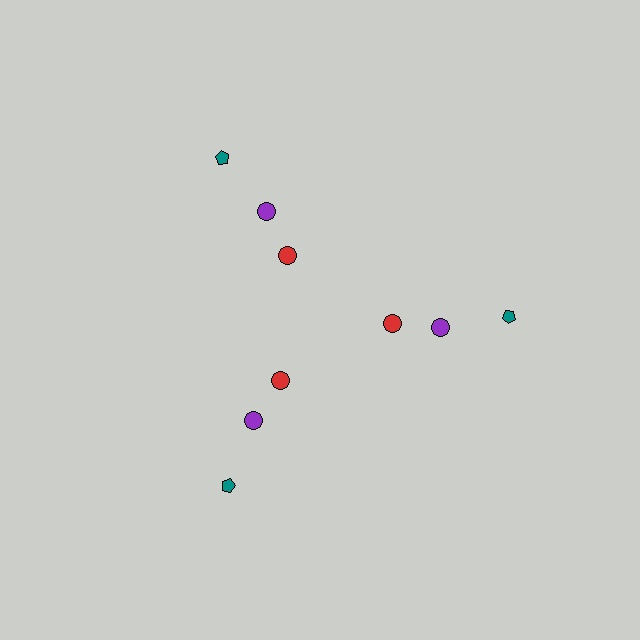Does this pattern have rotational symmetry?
Yes, this pattern has 3-fold rotational symmetry. It looks the same after rotating 120 degrees around the center.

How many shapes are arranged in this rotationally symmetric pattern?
There are 9 shapes, arranged in 3 groups of 3.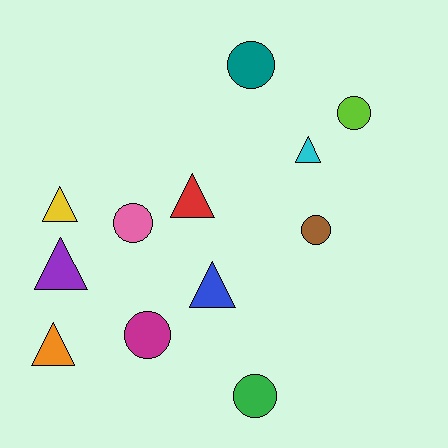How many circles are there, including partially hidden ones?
There are 6 circles.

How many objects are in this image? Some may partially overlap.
There are 12 objects.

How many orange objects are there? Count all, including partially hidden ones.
There is 1 orange object.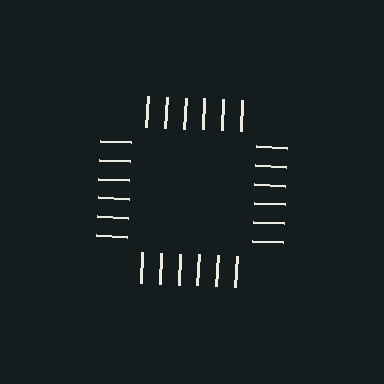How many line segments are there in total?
24 — 6 along each of the 4 edges.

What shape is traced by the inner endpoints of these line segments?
An illusory square — the line segments terminate on its edges but no continuous stroke is drawn.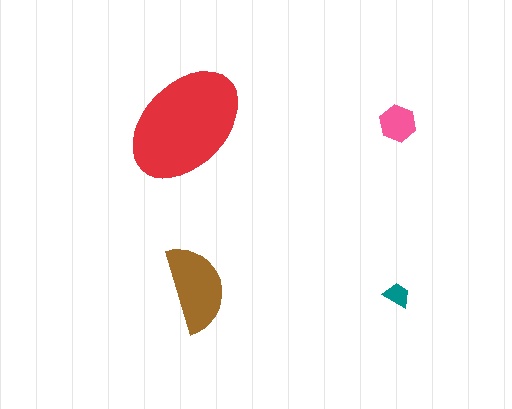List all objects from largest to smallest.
The red ellipse, the brown semicircle, the pink hexagon, the teal trapezoid.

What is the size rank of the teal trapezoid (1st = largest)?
4th.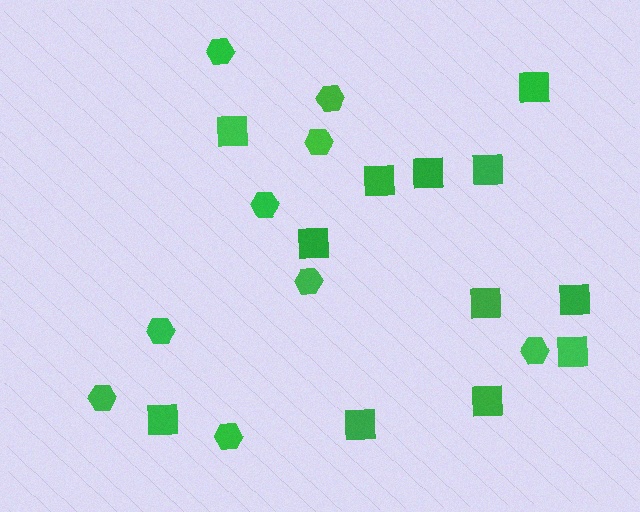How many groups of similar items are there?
There are 2 groups: one group of squares (12) and one group of hexagons (9).